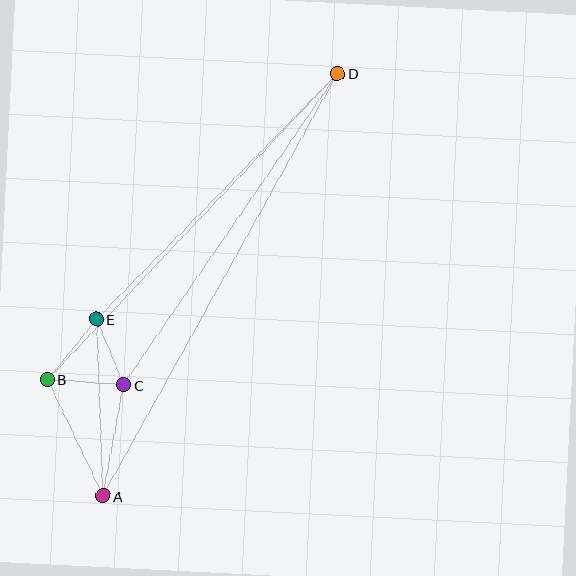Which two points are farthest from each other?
Points A and D are farthest from each other.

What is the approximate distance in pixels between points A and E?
The distance between A and E is approximately 177 pixels.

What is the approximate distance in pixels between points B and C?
The distance between B and C is approximately 76 pixels.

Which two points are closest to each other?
Points C and E are closest to each other.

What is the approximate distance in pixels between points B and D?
The distance between B and D is approximately 421 pixels.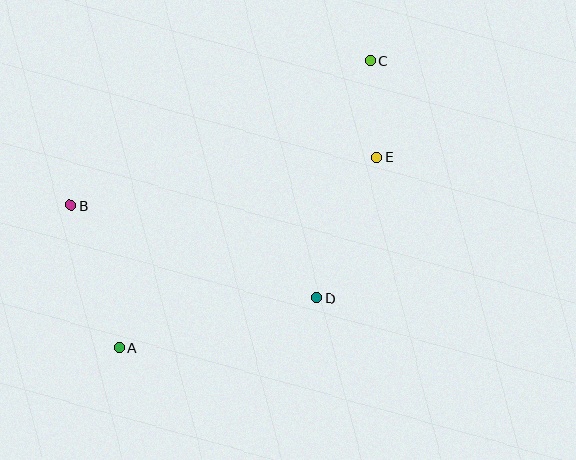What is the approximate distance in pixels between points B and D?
The distance between B and D is approximately 263 pixels.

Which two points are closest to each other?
Points C and E are closest to each other.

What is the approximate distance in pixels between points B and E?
The distance between B and E is approximately 309 pixels.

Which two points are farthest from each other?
Points A and C are farthest from each other.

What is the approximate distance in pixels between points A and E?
The distance between A and E is approximately 321 pixels.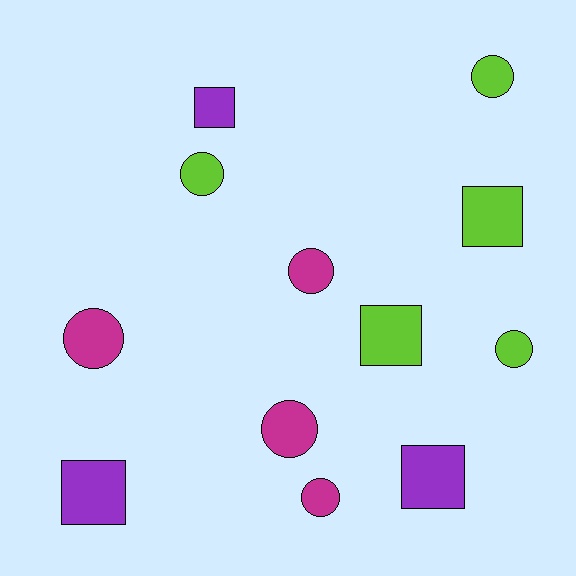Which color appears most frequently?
Lime, with 5 objects.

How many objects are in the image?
There are 12 objects.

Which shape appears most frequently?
Circle, with 7 objects.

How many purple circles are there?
There are no purple circles.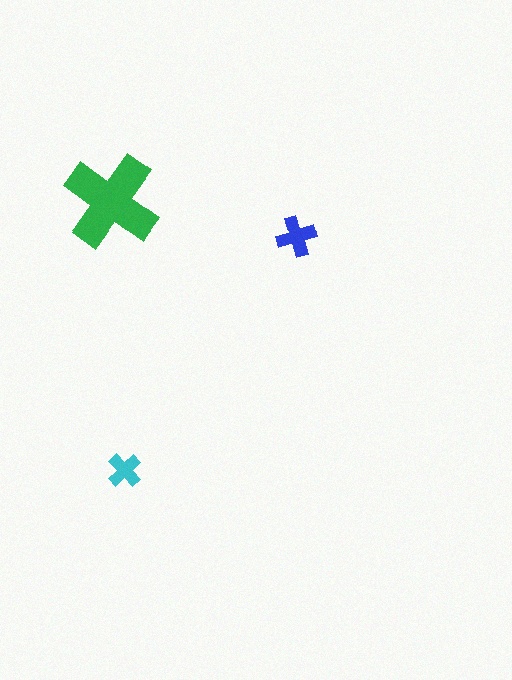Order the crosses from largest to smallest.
the green one, the blue one, the cyan one.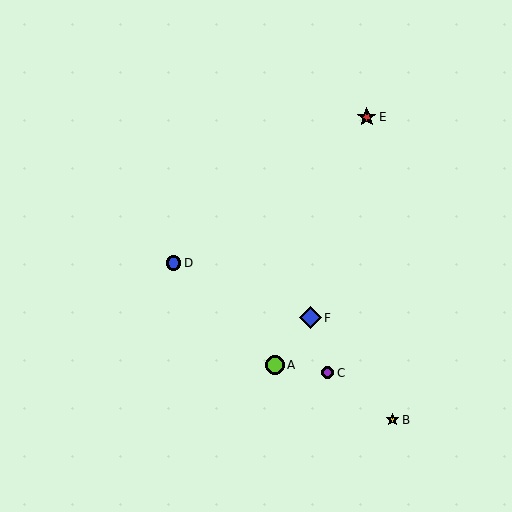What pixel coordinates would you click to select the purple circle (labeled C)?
Click at (328, 373) to select the purple circle C.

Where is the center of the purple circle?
The center of the purple circle is at (328, 373).